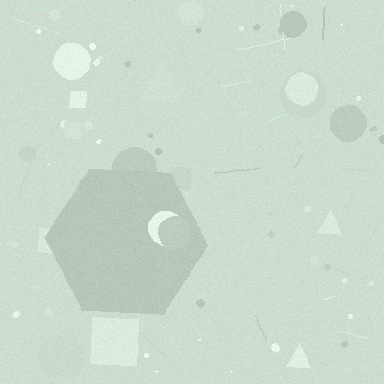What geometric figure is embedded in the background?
A hexagon is embedded in the background.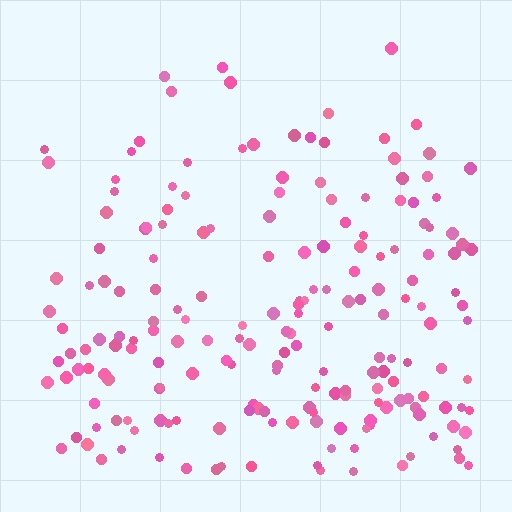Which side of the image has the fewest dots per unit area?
The top.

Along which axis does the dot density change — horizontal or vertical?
Vertical.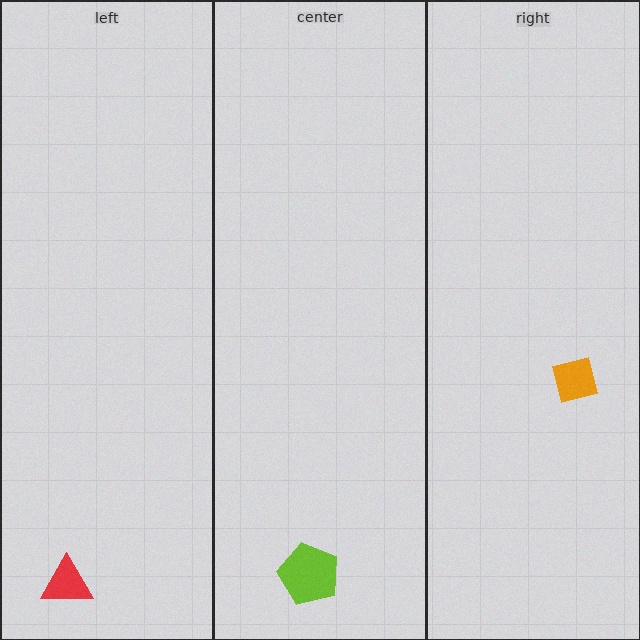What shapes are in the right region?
The orange square.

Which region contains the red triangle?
The left region.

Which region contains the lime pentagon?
The center region.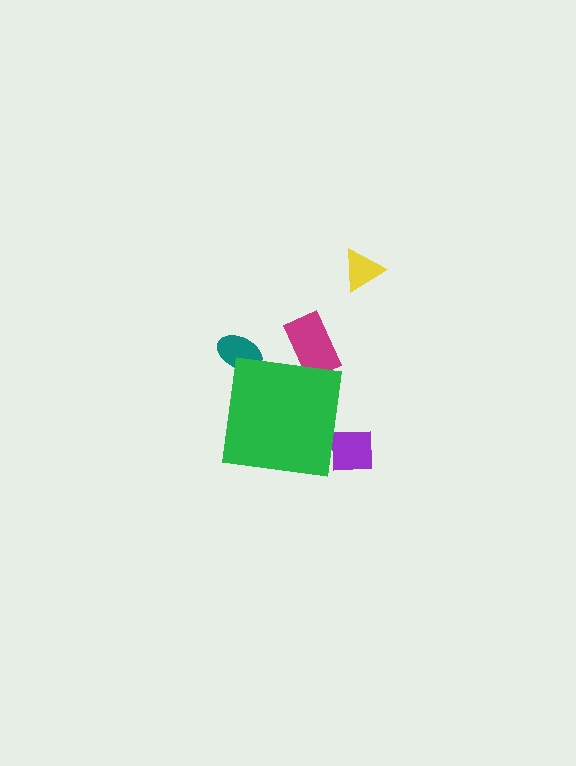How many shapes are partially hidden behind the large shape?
3 shapes are partially hidden.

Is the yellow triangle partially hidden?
No, the yellow triangle is fully visible.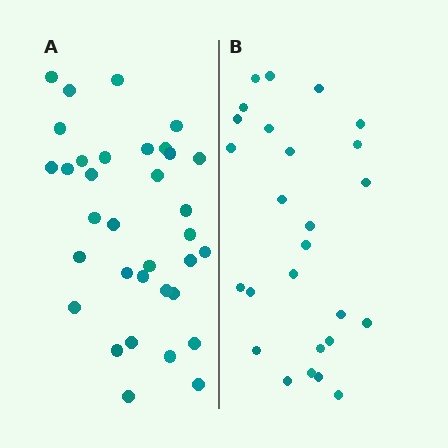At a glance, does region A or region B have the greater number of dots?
Region A (the left region) has more dots.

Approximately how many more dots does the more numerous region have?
Region A has roughly 8 or so more dots than region B.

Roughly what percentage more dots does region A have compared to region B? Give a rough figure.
About 30% more.